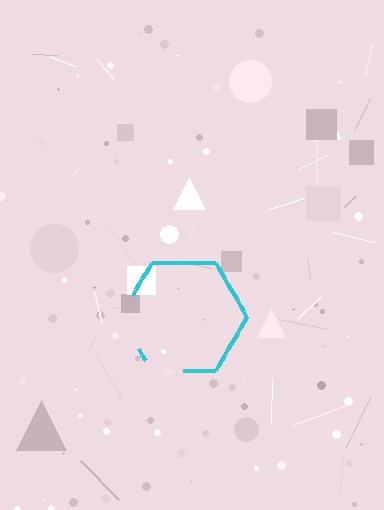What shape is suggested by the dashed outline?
The dashed outline suggests a hexagon.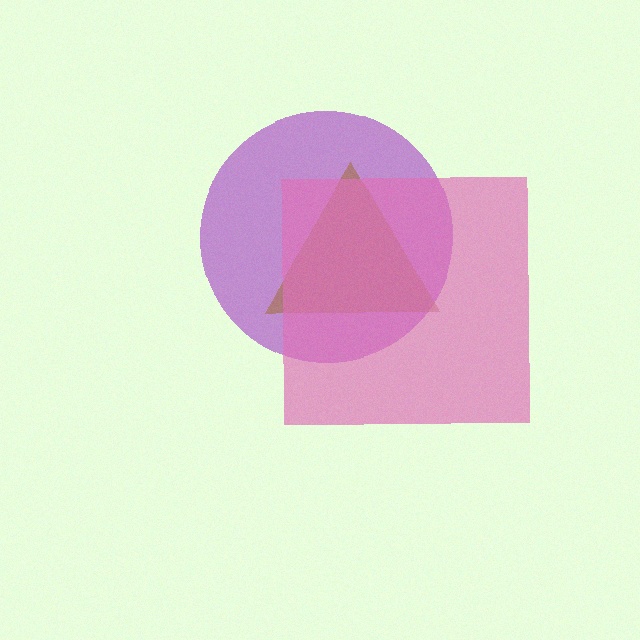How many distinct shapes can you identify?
There are 3 distinct shapes: a purple circle, a brown triangle, a pink square.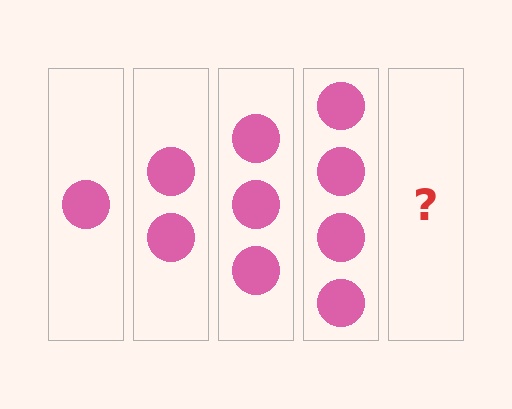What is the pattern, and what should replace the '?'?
The pattern is that each step adds one more circle. The '?' should be 5 circles.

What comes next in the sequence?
The next element should be 5 circles.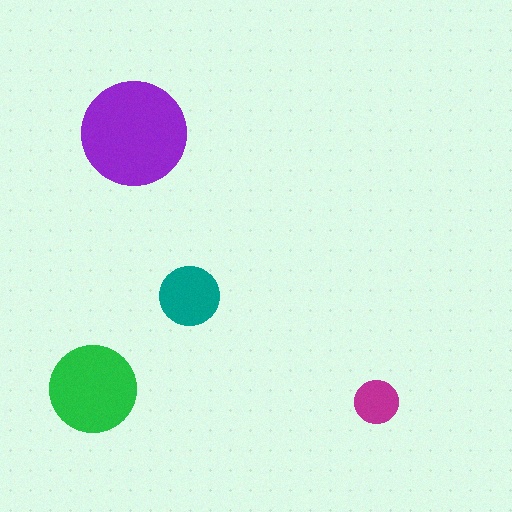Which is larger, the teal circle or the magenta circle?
The teal one.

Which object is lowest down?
The magenta circle is bottommost.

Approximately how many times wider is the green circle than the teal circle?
About 1.5 times wider.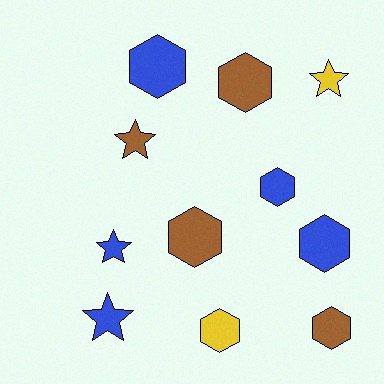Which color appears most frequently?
Blue, with 5 objects.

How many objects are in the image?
There are 11 objects.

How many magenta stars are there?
There are no magenta stars.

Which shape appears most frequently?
Hexagon, with 7 objects.